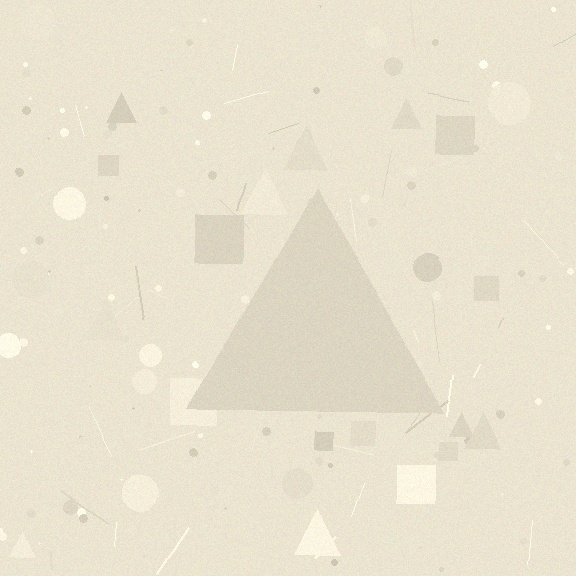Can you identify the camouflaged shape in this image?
The camouflaged shape is a triangle.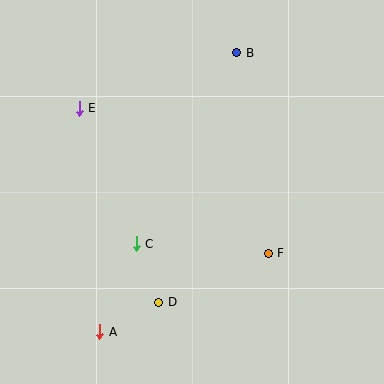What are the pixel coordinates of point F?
Point F is at (268, 253).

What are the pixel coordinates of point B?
Point B is at (237, 53).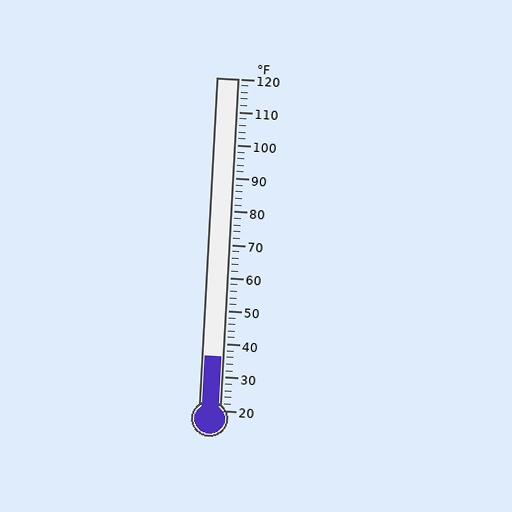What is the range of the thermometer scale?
The thermometer scale ranges from 20°F to 120°F.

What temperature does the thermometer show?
The thermometer shows approximately 36°F.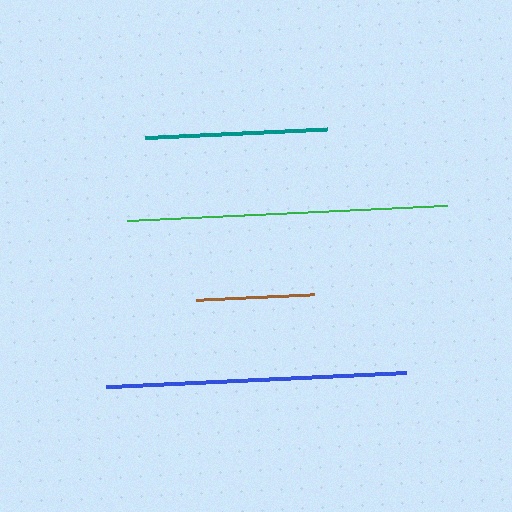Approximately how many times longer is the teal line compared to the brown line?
The teal line is approximately 1.5 times the length of the brown line.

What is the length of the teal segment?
The teal segment is approximately 183 pixels long.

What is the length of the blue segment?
The blue segment is approximately 301 pixels long.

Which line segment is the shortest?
The brown line is the shortest at approximately 118 pixels.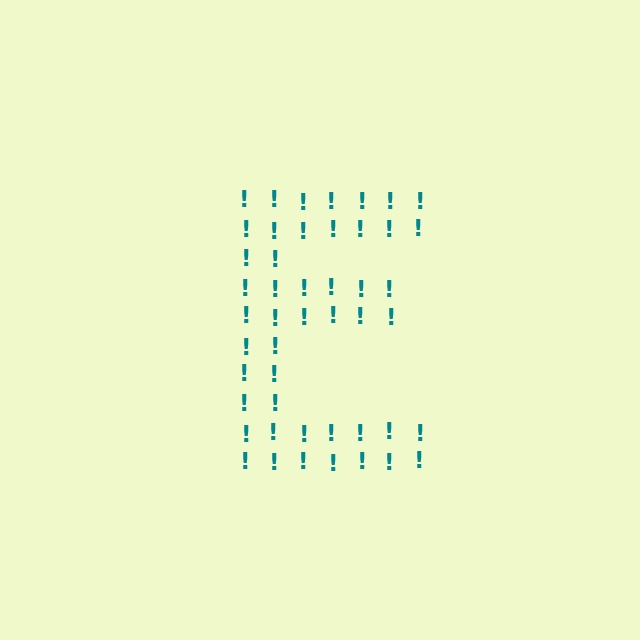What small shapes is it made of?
It is made of small exclamation marks.